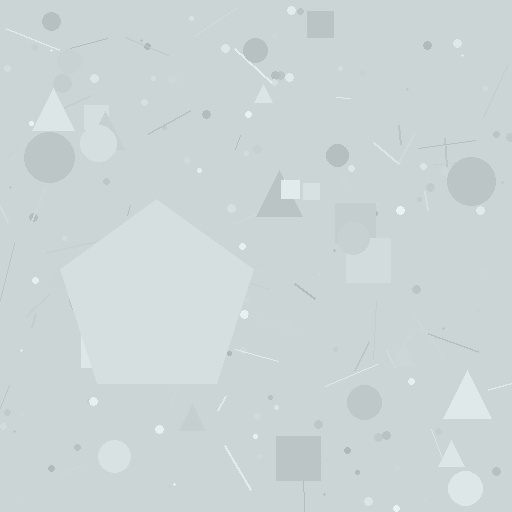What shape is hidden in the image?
A pentagon is hidden in the image.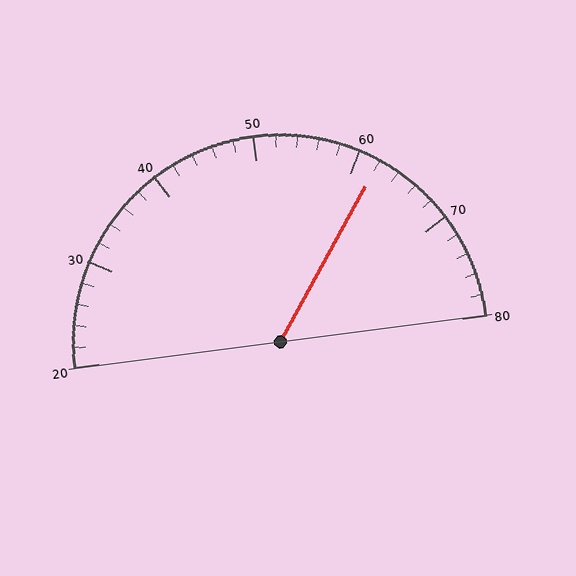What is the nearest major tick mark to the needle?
The nearest major tick mark is 60.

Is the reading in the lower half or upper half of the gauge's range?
The reading is in the upper half of the range (20 to 80).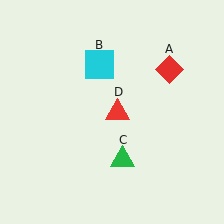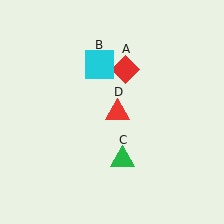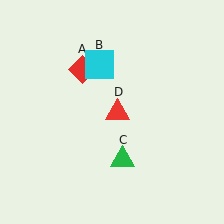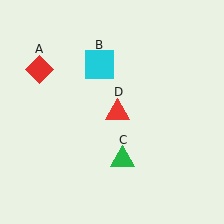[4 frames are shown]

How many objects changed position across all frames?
1 object changed position: red diamond (object A).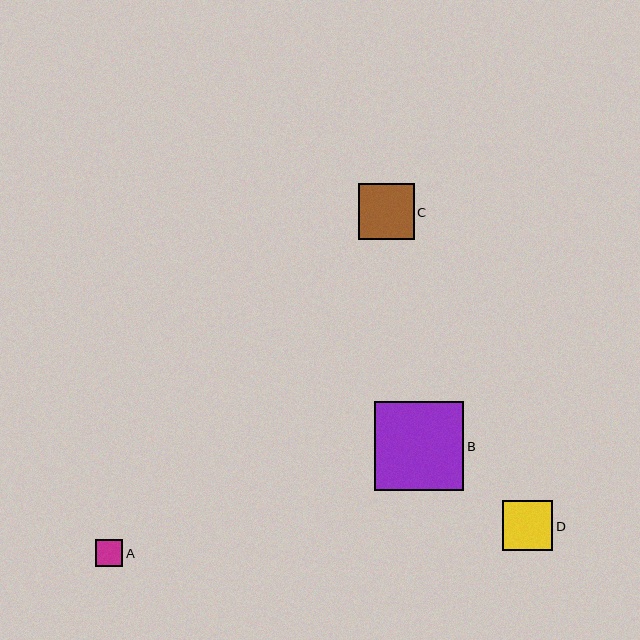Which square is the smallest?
Square A is the smallest with a size of approximately 27 pixels.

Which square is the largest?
Square B is the largest with a size of approximately 89 pixels.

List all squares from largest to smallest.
From largest to smallest: B, C, D, A.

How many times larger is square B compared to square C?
Square B is approximately 1.6 times the size of square C.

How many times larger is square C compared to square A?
Square C is approximately 2.1 times the size of square A.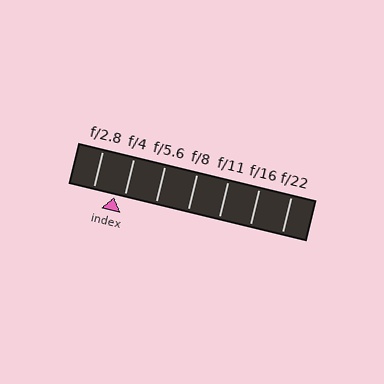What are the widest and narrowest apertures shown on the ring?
The widest aperture shown is f/2.8 and the narrowest is f/22.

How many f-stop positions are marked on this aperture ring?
There are 7 f-stop positions marked.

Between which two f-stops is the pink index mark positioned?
The index mark is between f/2.8 and f/4.